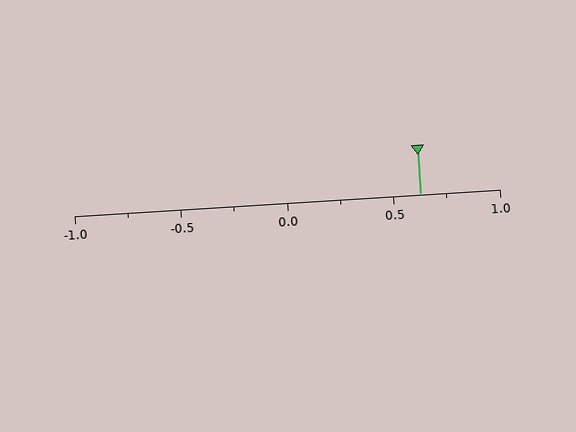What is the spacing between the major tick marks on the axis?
The major ticks are spaced 0.5 apart.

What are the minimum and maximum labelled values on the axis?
The axis runs from -1.0 to 1.0.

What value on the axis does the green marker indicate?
The marker indicates approximately 0.62.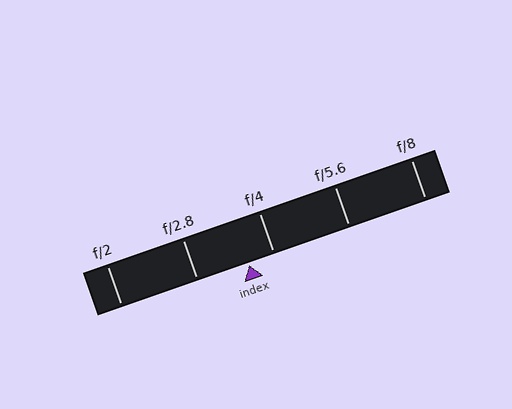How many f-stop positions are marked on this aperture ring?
There are 5 f-stop positions marked.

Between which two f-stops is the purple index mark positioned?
The index mark is between f/2.8 and f/4.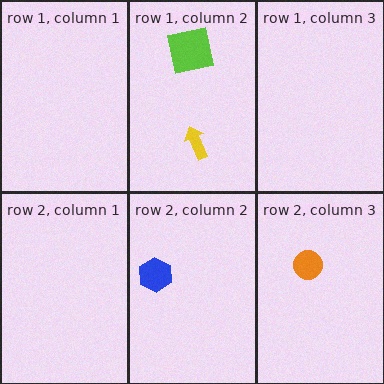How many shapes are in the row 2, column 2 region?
1.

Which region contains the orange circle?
The row 2, column 3 region.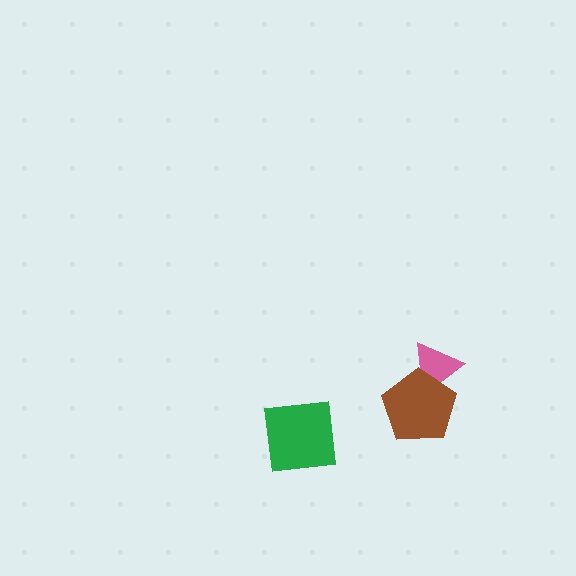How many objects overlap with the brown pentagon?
1 object overlaps with the brown pentagon.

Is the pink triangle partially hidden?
Yes, it is partially covered by another shape.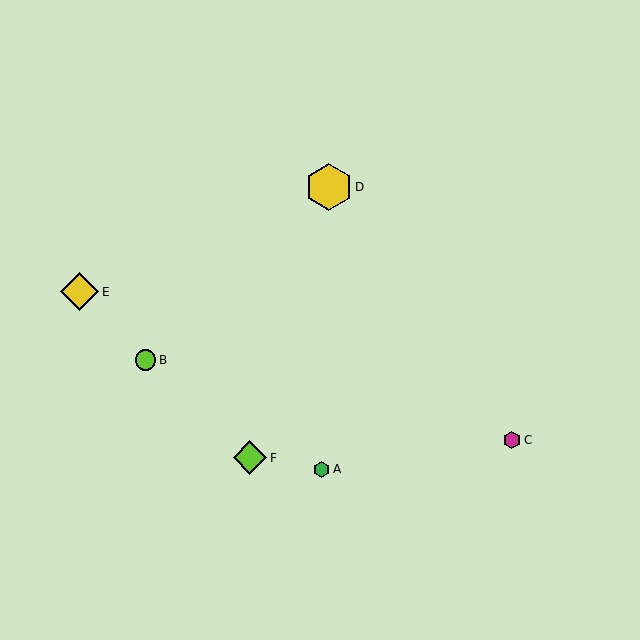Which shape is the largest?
The yellow hexagon (labeled D) is the largest.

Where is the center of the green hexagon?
The center of the green hexagon is at (322, 469).